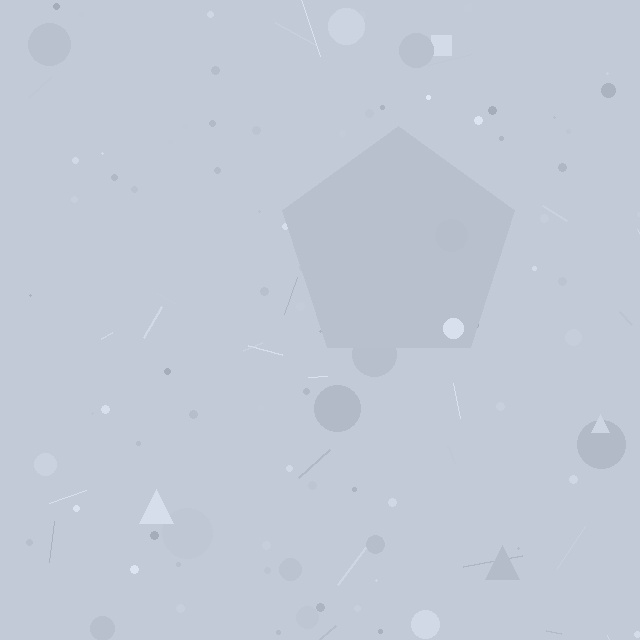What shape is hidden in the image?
A pentagon is hidden in the image.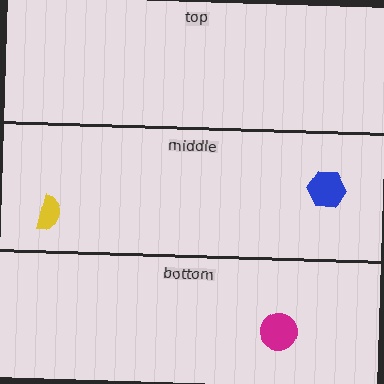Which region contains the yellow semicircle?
The middle region.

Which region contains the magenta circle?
The bottom region.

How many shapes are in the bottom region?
1.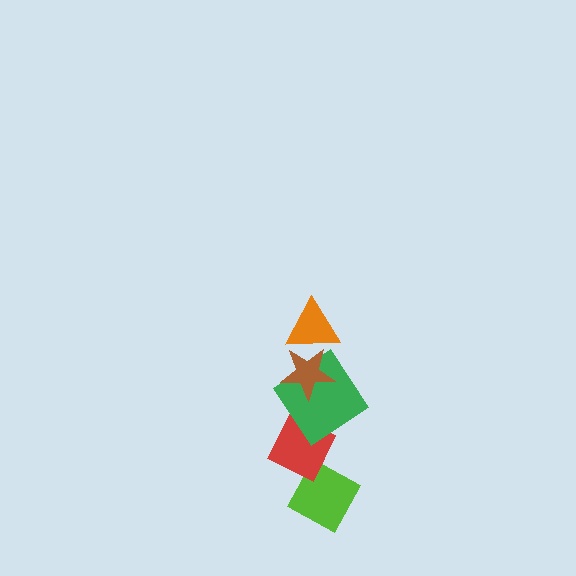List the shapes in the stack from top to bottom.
From top to bottom: the orange triangle, the brown star, the green diamond, the red diamond, the lime diamond.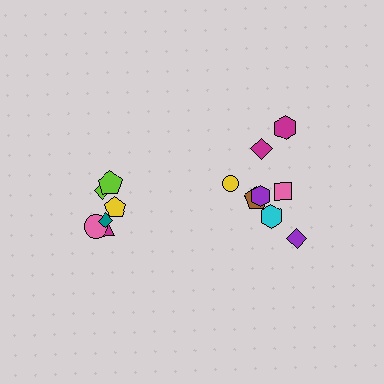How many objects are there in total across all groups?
There are 14 objects.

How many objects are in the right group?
There are 8 objects.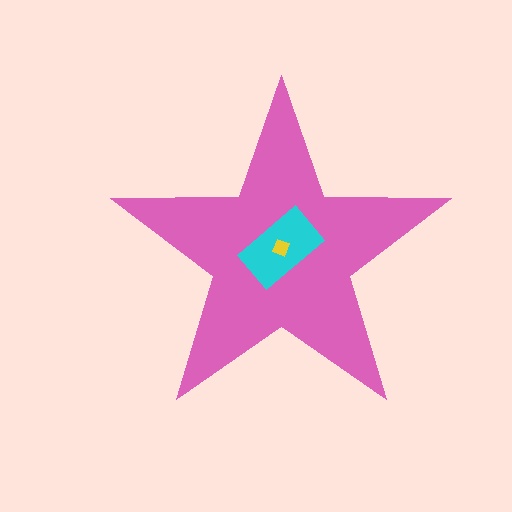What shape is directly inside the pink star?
The cyan rectangle.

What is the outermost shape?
The pink star.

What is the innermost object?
The yellow diamond.